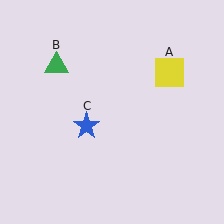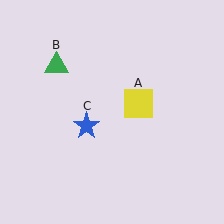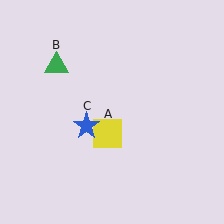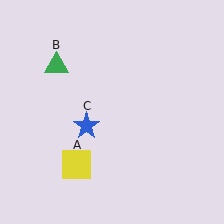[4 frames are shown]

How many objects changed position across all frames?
1 object changed position: yellow square (object A).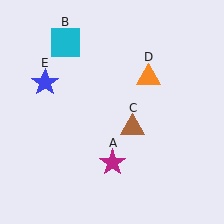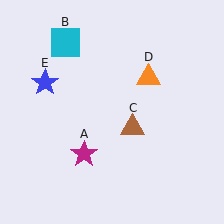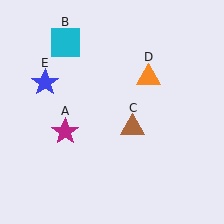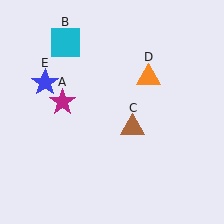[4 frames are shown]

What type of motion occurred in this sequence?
The magenta star (object A) rotated clockwise around the center of the scene.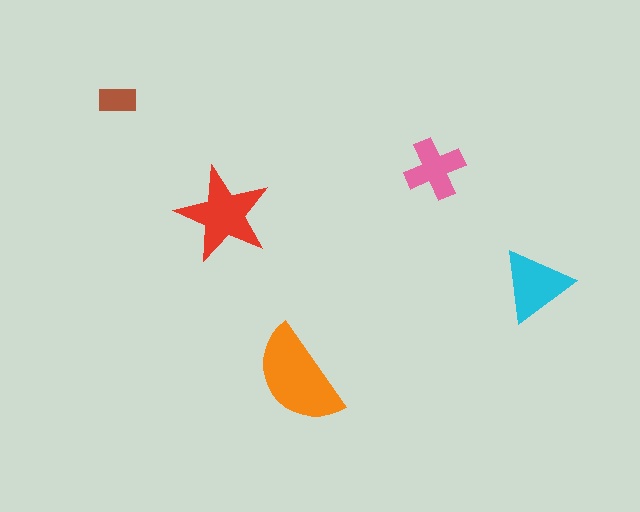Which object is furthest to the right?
The cyan triangle is rightmost.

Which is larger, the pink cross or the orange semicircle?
The orange semicircle.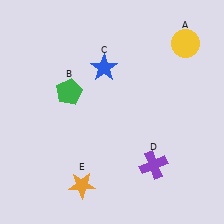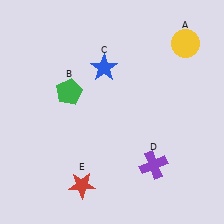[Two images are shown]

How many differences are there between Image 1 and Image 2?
There is 1 difference between the two images.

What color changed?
The star (E) changed from orange in Image 1 to red in Image 2.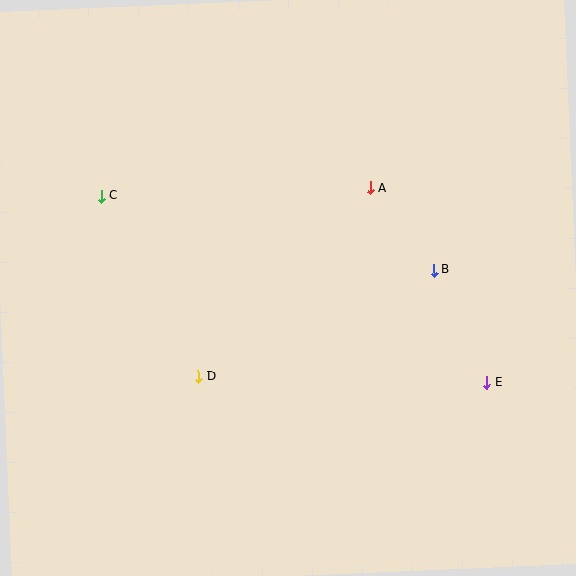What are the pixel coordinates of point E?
Point E is at (487, 382).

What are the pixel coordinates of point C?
Point C is at (101, 196).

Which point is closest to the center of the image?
Point D at (198, 377) is closest to the center.